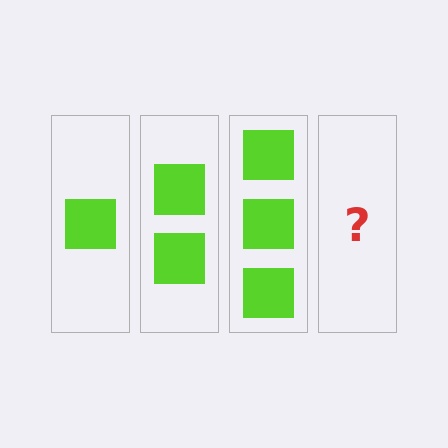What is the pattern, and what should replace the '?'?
The pattern is that each step adds one more square. The '?' should be 4 squares.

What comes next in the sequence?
The next element should be 4 squares.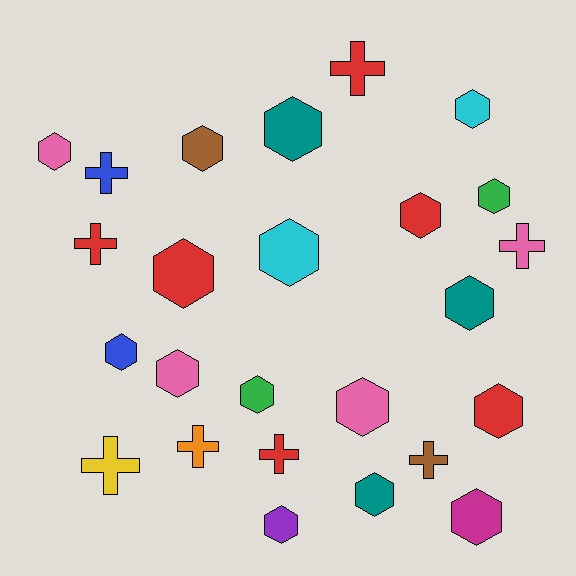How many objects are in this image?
There are 25 objects.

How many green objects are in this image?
There are 2 green objects.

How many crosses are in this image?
There are 8 crosses.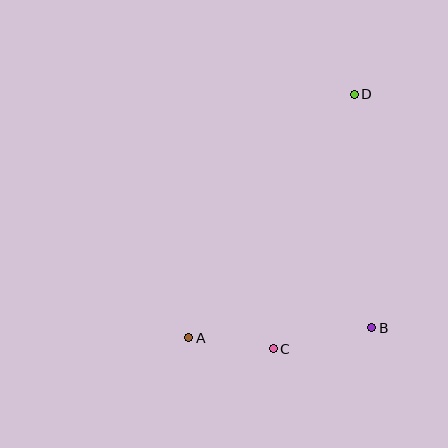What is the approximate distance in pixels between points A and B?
The distance between A and B is approximately 184 pixels.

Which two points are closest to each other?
Points A and C are closest to each other.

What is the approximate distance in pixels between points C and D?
The distance between C and D is approximately 267 pixels.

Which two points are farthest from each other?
Points A and D are farthest from each other.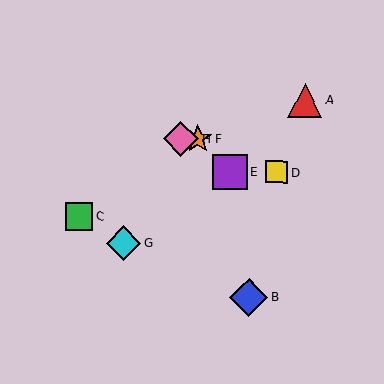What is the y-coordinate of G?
Object G is at y≈243.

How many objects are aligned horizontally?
2 objects (F, H) are aligned horizontally.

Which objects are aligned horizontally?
Objects F, H are aligned horizontally.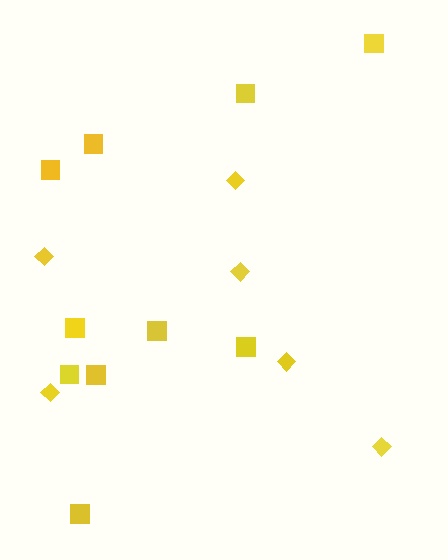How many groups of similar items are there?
There are 2 groups: one group of squares (10) and one group of diamonds (6).